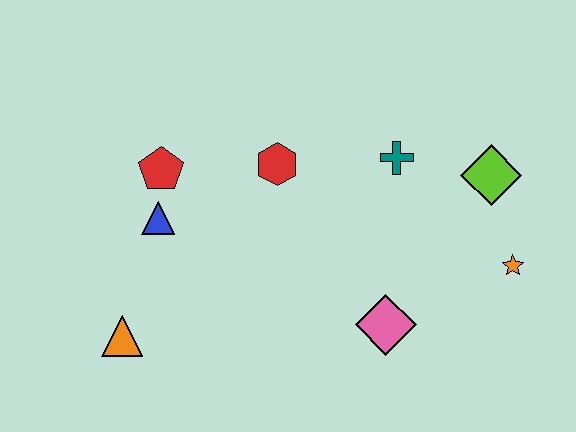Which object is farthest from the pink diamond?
The red pentagon is farthest from the pink diamond.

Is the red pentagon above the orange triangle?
Yes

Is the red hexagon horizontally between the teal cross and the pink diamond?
No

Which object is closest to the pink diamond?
The orange star is closest to the pink diamond.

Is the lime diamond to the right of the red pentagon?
Yes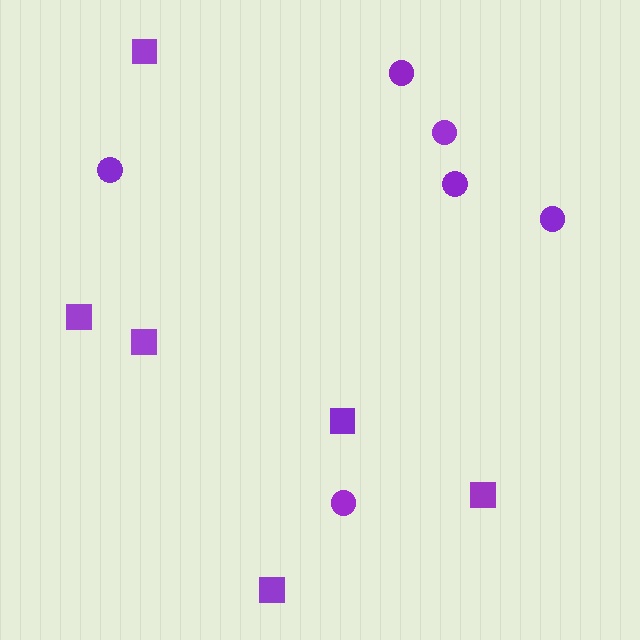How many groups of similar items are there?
There are 2 groups: one group of circles (6) and one group of squares (6).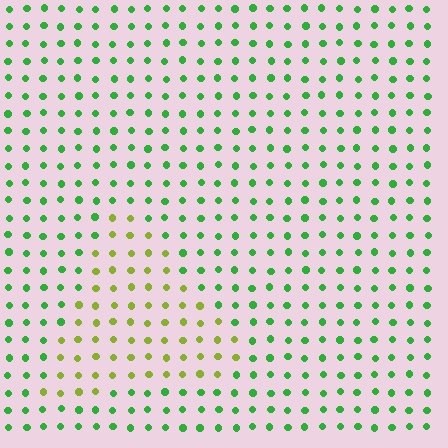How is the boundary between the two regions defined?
The boundary is defined purely by a slight shift in hue (about 46 degrees). Spacing, size, and orientation are identical on both sides.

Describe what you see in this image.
The image is filled with small green elements in a uniform arrangement. A triangle-shaped region is visible where the elements are tinted to a slightly different hue, forming a subtle color boundary.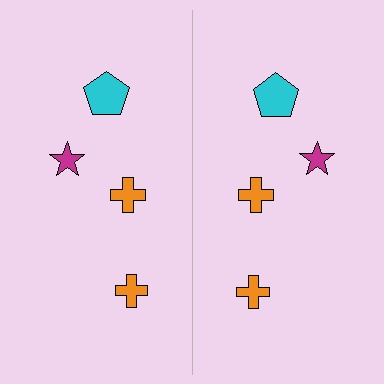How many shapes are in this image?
There are 8 shapes in this image.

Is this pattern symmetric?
Yes, this pattern has bilateral (reflection) symmetry.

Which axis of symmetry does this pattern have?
The pattern has a vertical axis of symmetry running through the center of the image.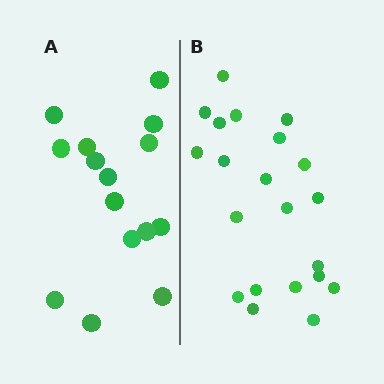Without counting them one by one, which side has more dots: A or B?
Region B (the right region) has more dots.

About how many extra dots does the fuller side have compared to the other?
Region B has about 6 more dots than region A.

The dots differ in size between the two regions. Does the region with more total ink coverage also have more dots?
No. Region A has more total ink coverage because its dots are larger, but region B actually contains more individual dots. Total area can be misleading — the number of items is what matters here.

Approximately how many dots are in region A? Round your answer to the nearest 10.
About 20 dots. (The exact count is 15, which rounds to 20.)